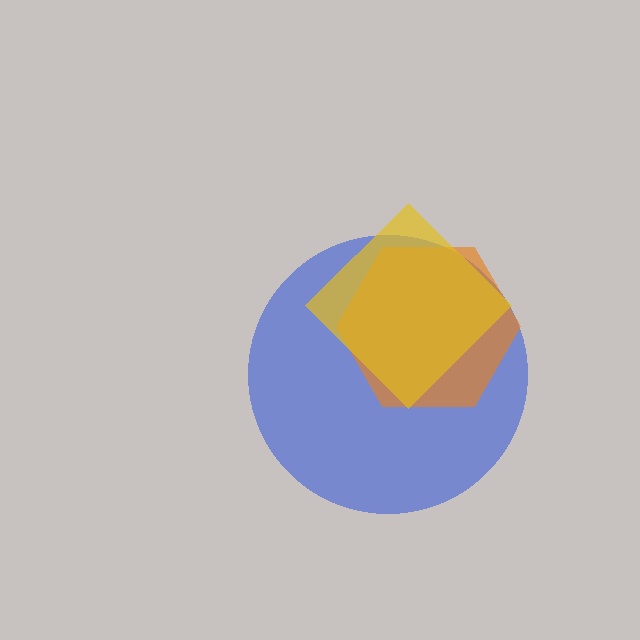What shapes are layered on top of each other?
The layered shapes are: a blue circle, an orange hexagon, a yellow diamond.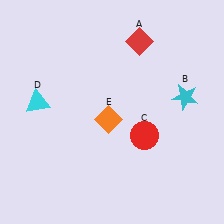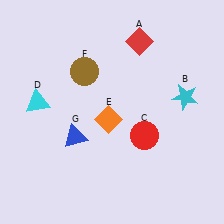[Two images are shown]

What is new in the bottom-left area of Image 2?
A blue triangle (G) was added in the bottom-left area of Image 2.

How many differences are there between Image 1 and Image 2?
There are 2 differences between the two images.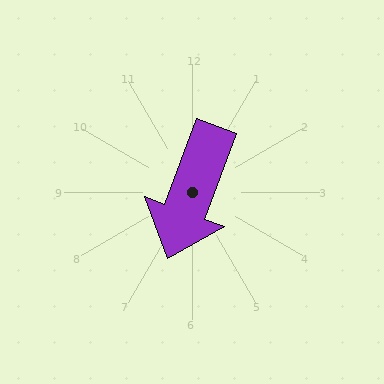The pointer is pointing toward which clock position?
Roughly 7 o'clock.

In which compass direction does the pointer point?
South.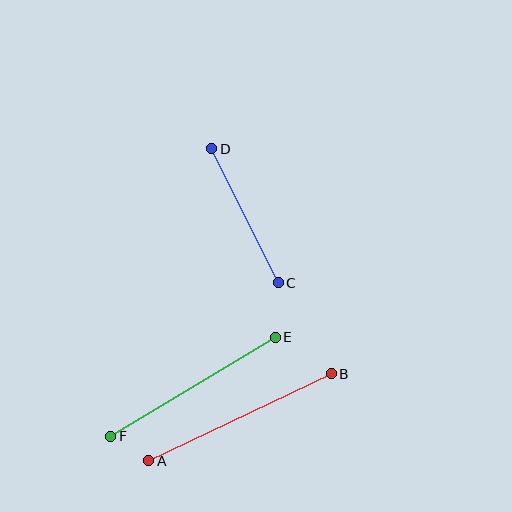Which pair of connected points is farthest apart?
Points A and B are farthest apart.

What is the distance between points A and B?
The distance is approximately 203 pixels.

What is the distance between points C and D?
The distance is approximately 150 pixels.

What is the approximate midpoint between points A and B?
The midpoint is at approximately (240, 417) pixels.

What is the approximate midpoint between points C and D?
The midpoint is at approximately (245, 216) pixels.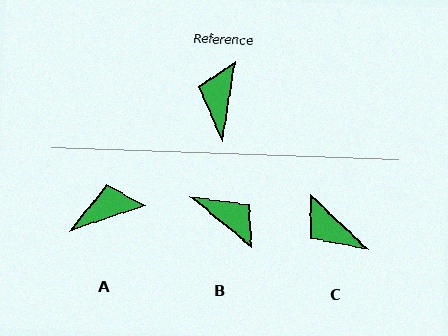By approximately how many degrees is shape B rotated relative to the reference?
Approximately 121 degrees clockwise.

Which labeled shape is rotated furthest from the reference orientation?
B, about 121 degrees away.